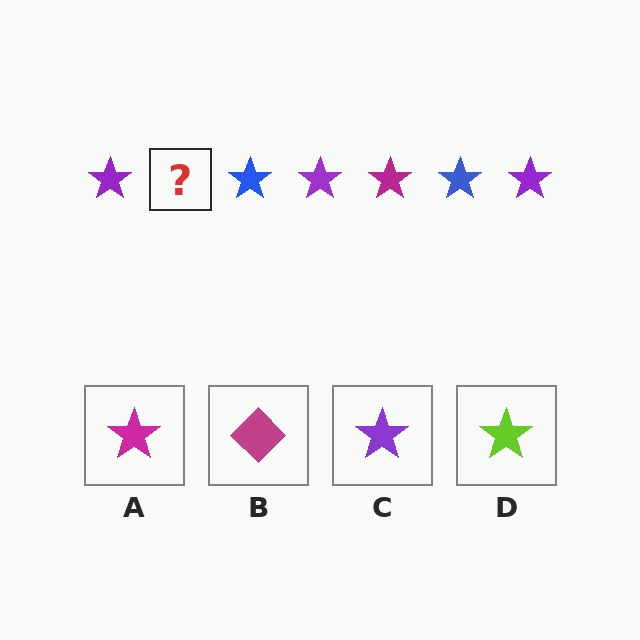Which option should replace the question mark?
Option A.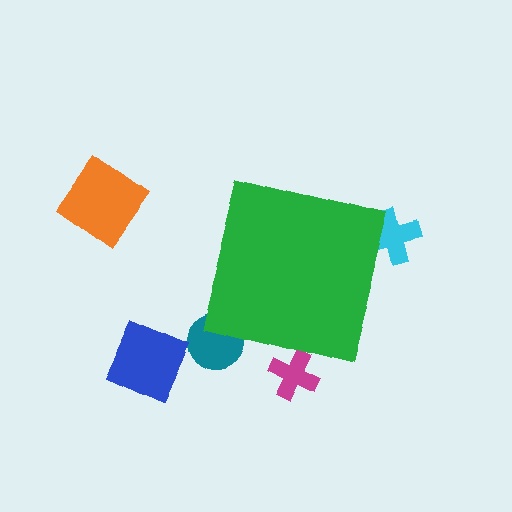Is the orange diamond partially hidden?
No, the orange diamond is fully visible.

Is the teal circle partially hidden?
Yes, the teal circle is partially hidden behind the green square.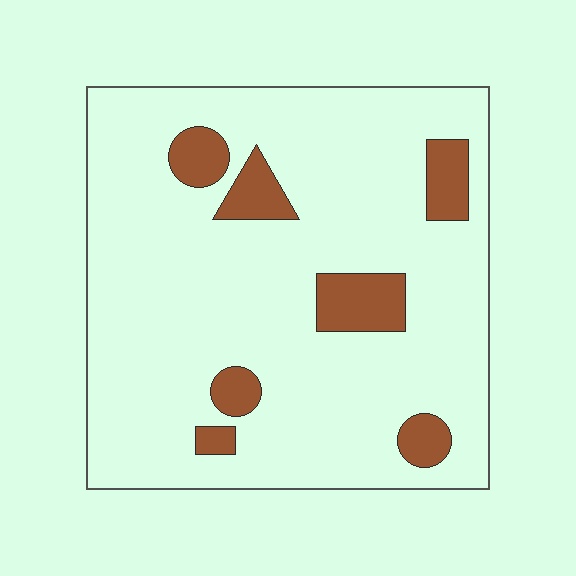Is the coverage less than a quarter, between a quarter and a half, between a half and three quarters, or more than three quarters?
Less than a quarter.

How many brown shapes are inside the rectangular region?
7.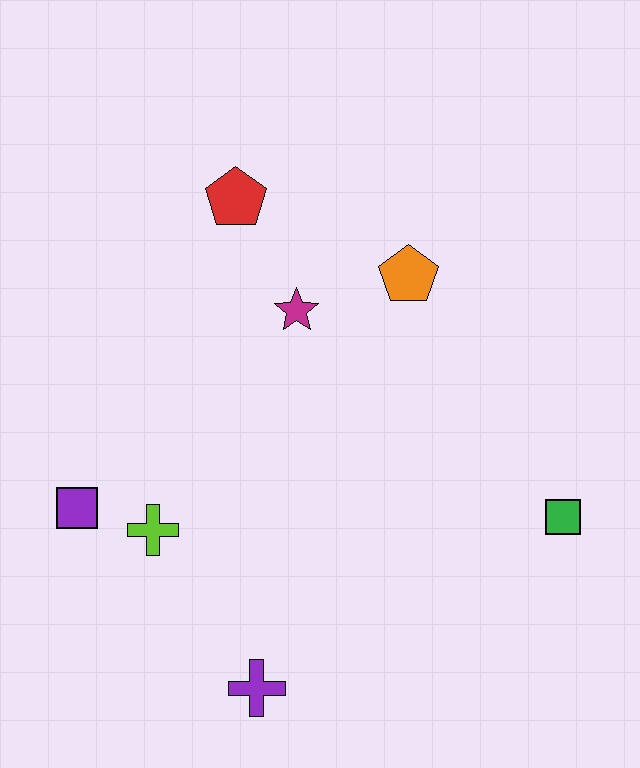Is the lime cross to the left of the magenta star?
Yes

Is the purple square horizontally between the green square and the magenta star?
No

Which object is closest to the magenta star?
The orange pentagon is closest to the magenta star.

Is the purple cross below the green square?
Yes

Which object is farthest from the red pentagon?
The purple cross is farthest from the red pentagon.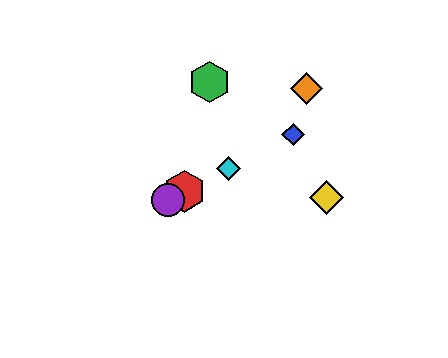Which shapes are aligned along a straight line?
The red hexagon, the blue diamond, the purple circle, the cyan diamond are aligned along a straight line.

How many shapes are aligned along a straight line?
4 shapes (the red hexagon, the blue diamond, the purple circle, the cyan diamond) are aligned along a straight line.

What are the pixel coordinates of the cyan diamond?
The cyan diamond is at (228, 168).